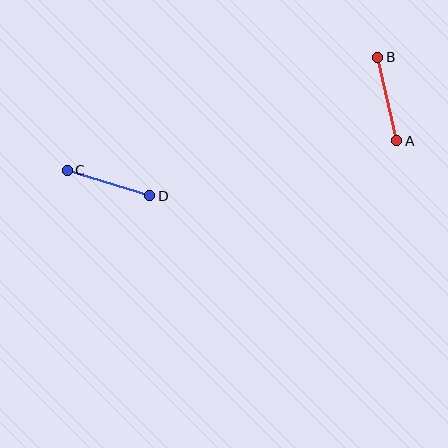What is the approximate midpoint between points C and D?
The midpoint is at approximately (109, 183) pixels.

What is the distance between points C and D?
The distance is approximately 87 pixels.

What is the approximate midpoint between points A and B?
The midpoint is at approximately (387, 99) pixels.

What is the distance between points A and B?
The distance is approximately 85 pixels.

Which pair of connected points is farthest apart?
Points C and D are farthest apart.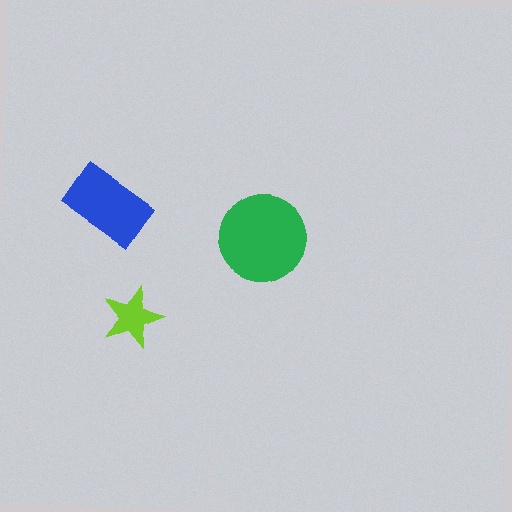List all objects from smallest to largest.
The lime star, the blue rectangle, the green circle.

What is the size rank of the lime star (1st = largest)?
3rd.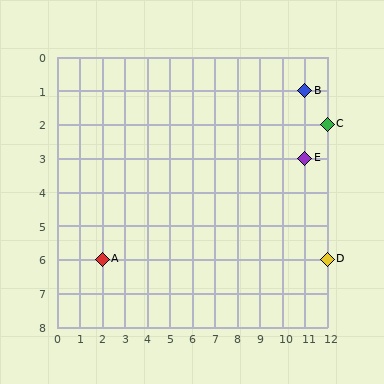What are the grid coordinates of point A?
Point A is at grid coordinates (2, 6).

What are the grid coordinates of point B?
Point B is at grid coordinates (11, 1).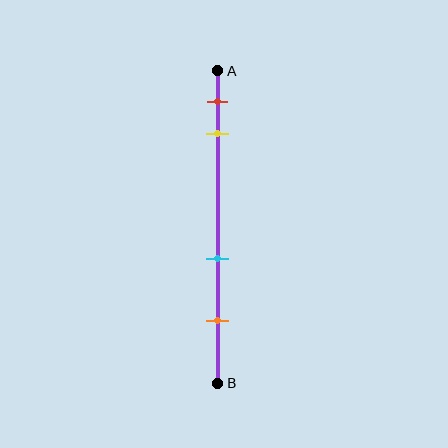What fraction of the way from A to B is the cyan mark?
The cyan mark is approximately 60% (0.6) of the way from A to B.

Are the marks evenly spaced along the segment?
No, the marks are not evenly spaced.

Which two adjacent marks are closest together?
The red and yellow marks are the closest adjacent pair.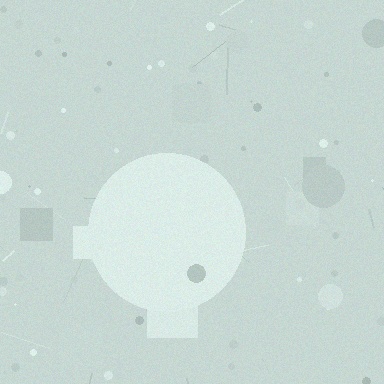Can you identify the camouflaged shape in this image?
The camouflaged shape is a circle.